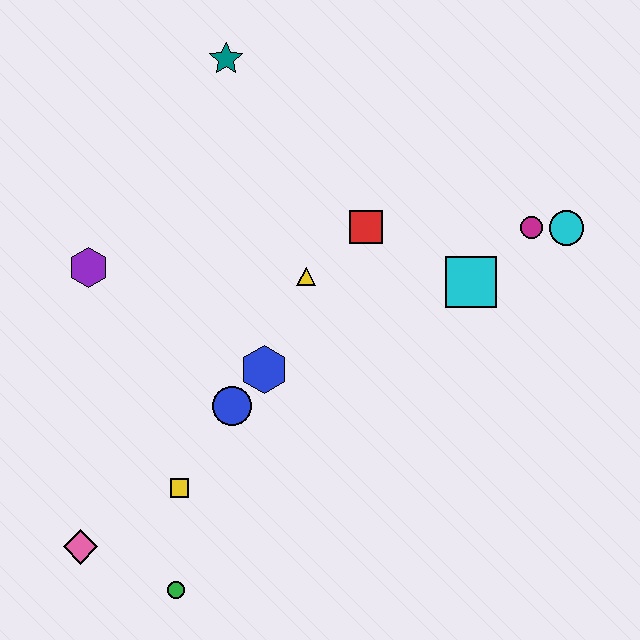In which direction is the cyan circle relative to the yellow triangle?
The cyan circle is to the right of the yellow triangle.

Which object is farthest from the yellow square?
The cyan circle is farthest from the yellow square.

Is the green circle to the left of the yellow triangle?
Yes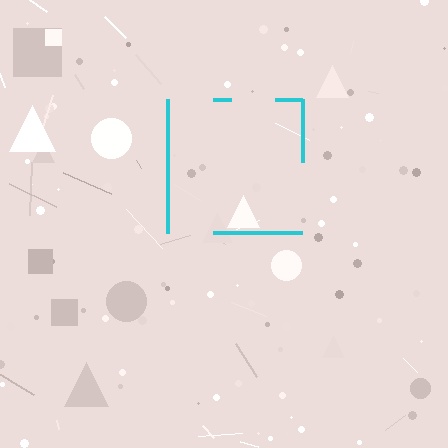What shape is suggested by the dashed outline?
The dashed outline suggests a square.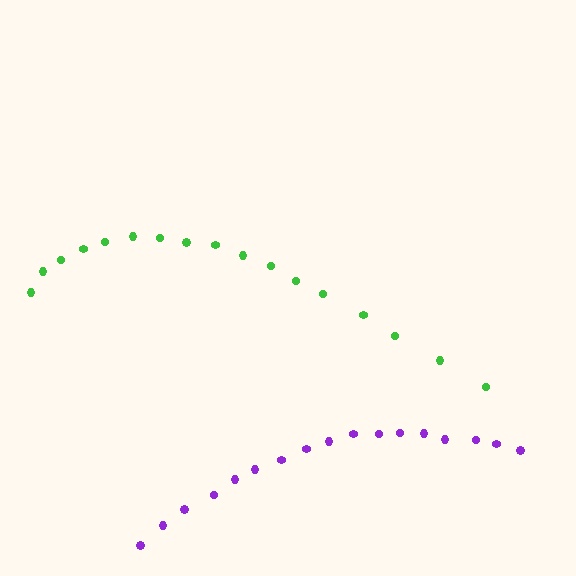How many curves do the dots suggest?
There are 2 distinct paths.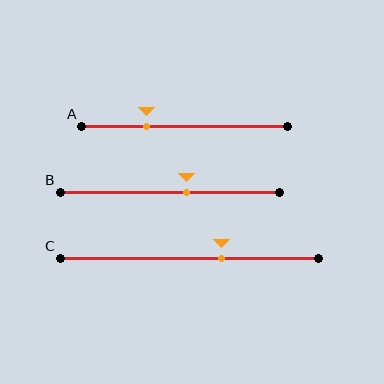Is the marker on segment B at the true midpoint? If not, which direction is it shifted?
No, the marker on segment B is shifted to the right by about 7% of the segment length.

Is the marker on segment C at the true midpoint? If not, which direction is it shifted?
No, the marker on segment C is shifted to the right by about 13% of the segment length.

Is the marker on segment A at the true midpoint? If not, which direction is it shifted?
No, the marker on segment A is shifted to the left by about 18% of the segment length.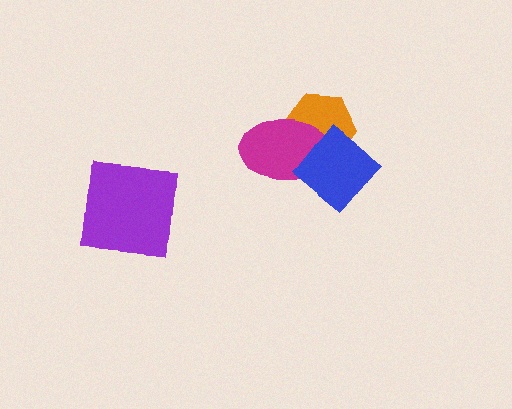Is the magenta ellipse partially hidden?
Yes, it is partially covered by another shape.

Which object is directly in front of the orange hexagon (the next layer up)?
The magenta ellipse is directly in front of the orange hexagon.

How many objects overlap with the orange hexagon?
2 objects overlap with the orange hexagon.